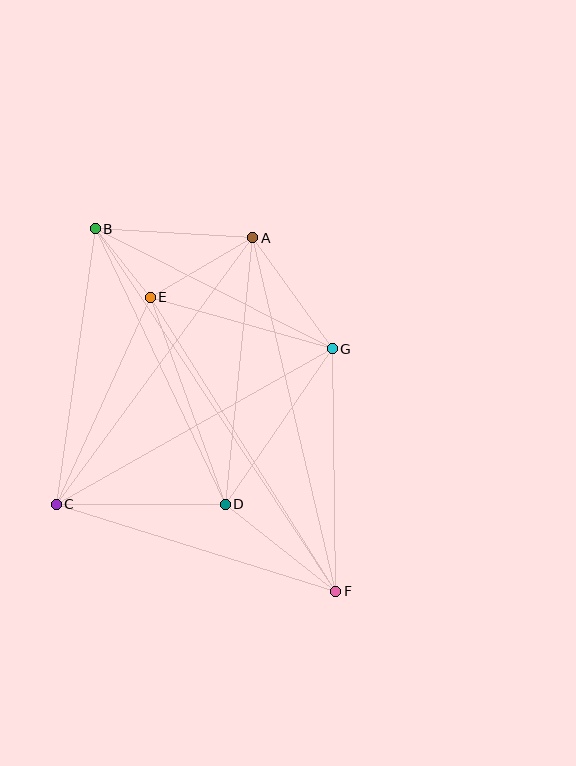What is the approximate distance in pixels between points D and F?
The distance between D and F is approximately 140 pixels.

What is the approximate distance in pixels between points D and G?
The distance between D and G is approximately 189 pixels.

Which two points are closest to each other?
Points B and E are closest to each other.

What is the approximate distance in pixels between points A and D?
The distance between A and D is approximately 268 pixels.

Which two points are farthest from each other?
Points B and F are farthest from each other.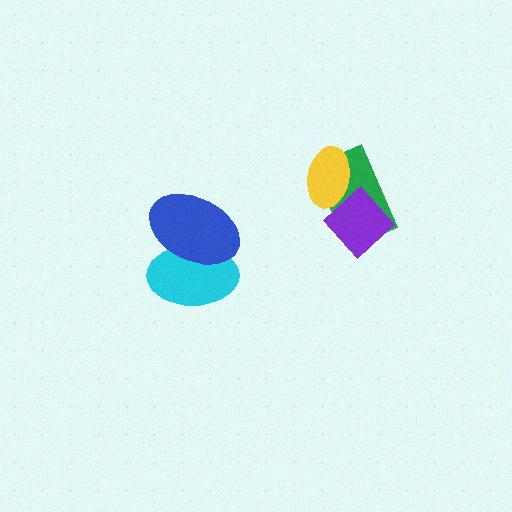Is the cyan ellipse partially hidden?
Yes, it is partially covered by another shape.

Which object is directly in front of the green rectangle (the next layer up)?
The purple diamond is directly in front of the green rectangle.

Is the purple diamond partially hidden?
Yes, it is partially covered by another shape.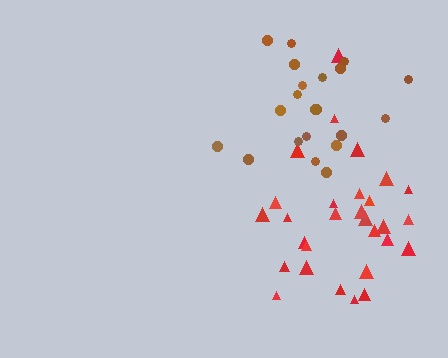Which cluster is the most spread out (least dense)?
Brown.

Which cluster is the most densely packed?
Red.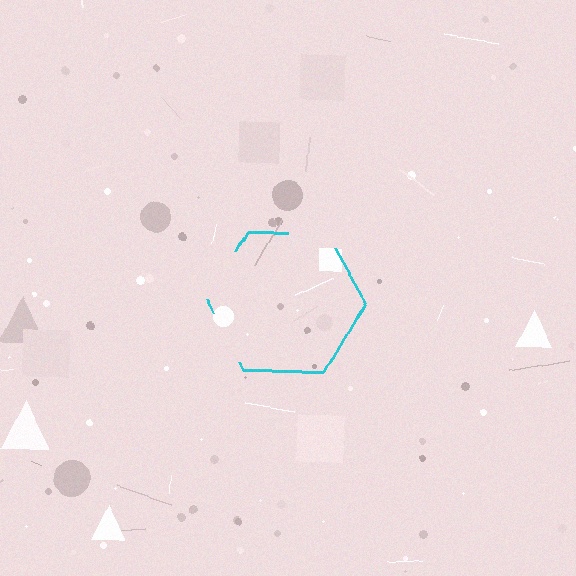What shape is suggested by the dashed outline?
The dashed outline suggests a hexagon.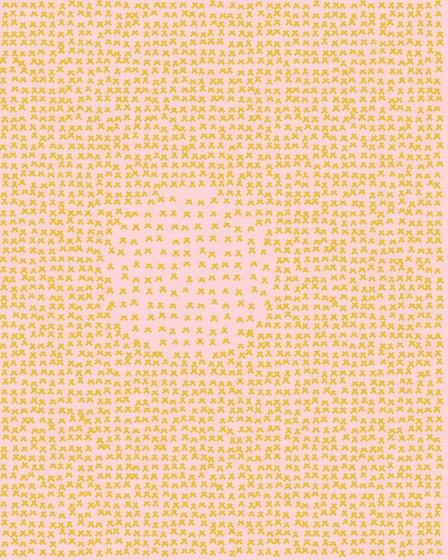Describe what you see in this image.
The image contains small yellow elements arranged at two different densities. A circle-shaped region is visible where the elements are less densely packed than the surrounding area.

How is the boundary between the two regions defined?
The boundary is defined by a change in element density (approximately 1.9x ratio). All elements are the same color, size, and shape.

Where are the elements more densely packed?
The elements are more densely packed outside the circle boundary.